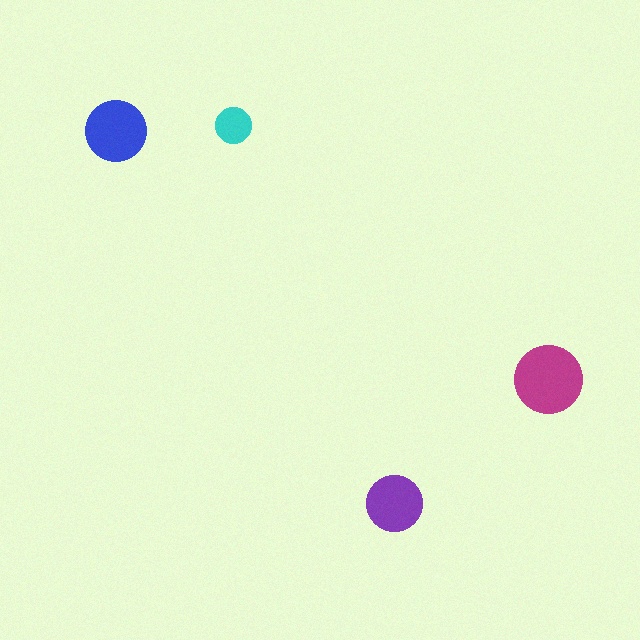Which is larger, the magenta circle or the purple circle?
The magenta one.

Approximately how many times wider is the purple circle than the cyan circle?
About 1.5 times wider.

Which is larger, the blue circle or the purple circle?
The blue one.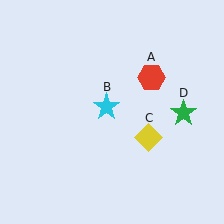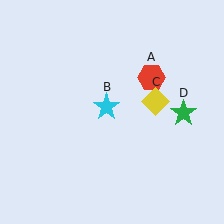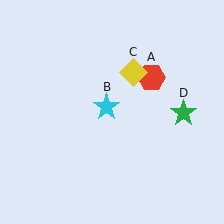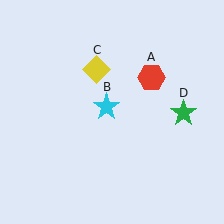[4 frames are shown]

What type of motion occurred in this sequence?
The yellow diamond (object C) rotated counterclockwise around the center of the scene.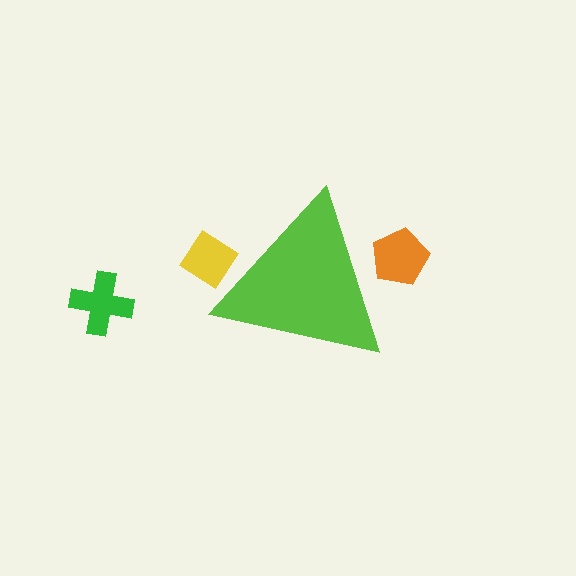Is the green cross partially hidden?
No, the green cross is fully visible.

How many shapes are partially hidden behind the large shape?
2 shapes are partially hidden.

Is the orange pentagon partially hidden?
Yes, the orange pentagon is partially hidden behind the lime triangle.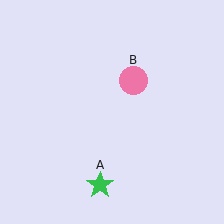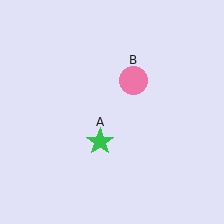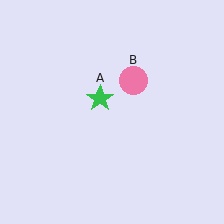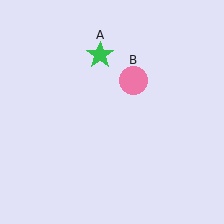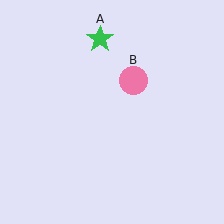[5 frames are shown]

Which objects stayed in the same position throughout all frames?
Pink circle (object B) remained stationary.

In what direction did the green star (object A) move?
The green star (object A) moved up.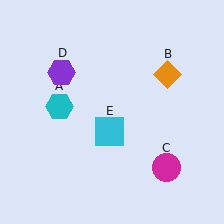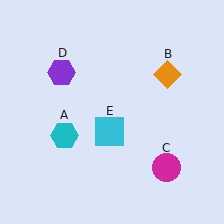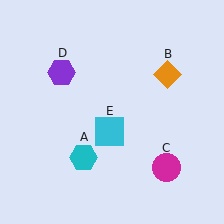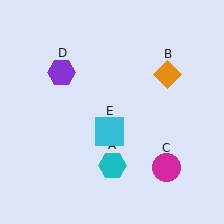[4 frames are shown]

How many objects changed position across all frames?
1 object changed position: cyan hexagon (object A).